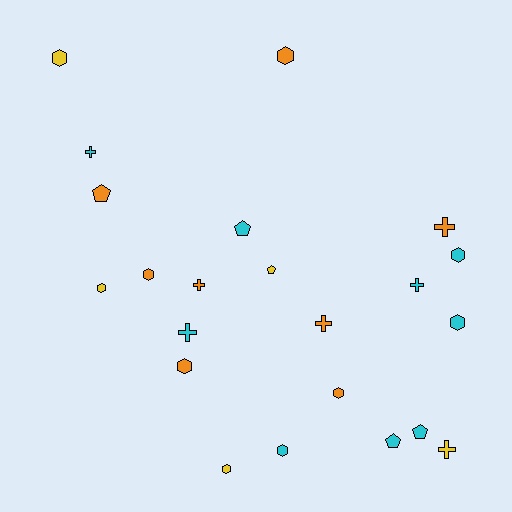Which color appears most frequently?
Cyan, with 9 objects.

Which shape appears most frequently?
Hexagon, with 10 objects.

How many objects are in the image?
There are 22 objects.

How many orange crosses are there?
There are 3 orange crosses.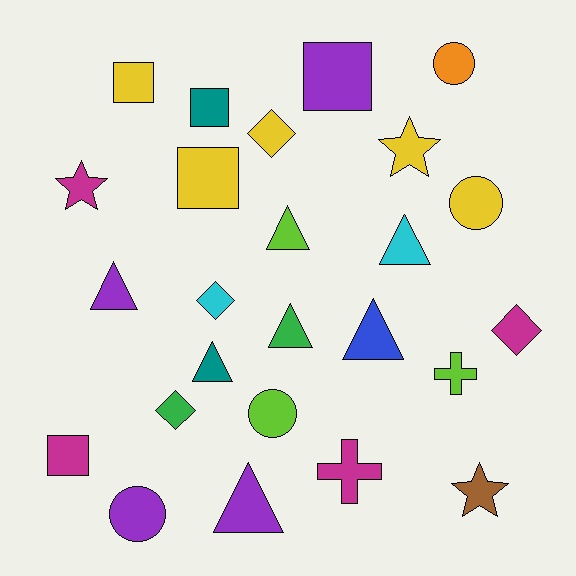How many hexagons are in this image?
There are no hexagons.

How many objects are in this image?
There are 25 objects.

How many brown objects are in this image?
There is 1 brown object.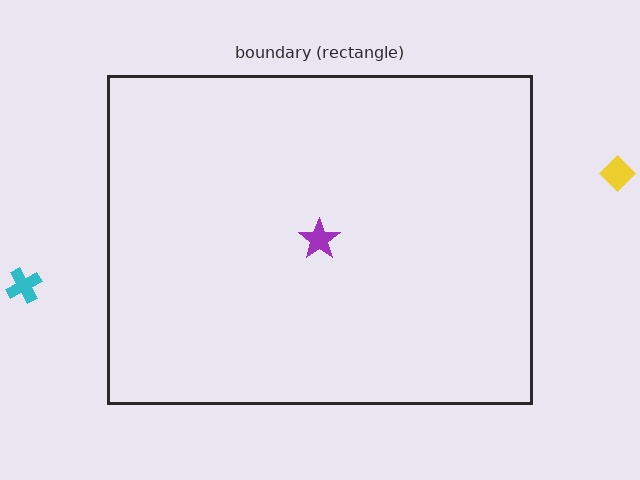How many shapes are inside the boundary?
1 inside, 2 outside.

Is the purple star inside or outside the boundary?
Inside.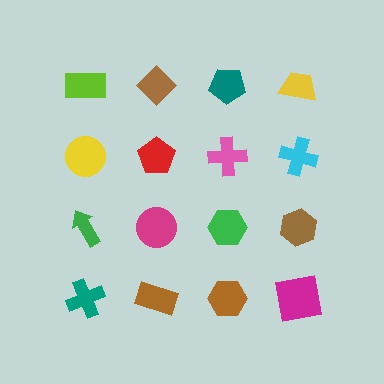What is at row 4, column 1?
A teal cross.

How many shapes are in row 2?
4 shapes.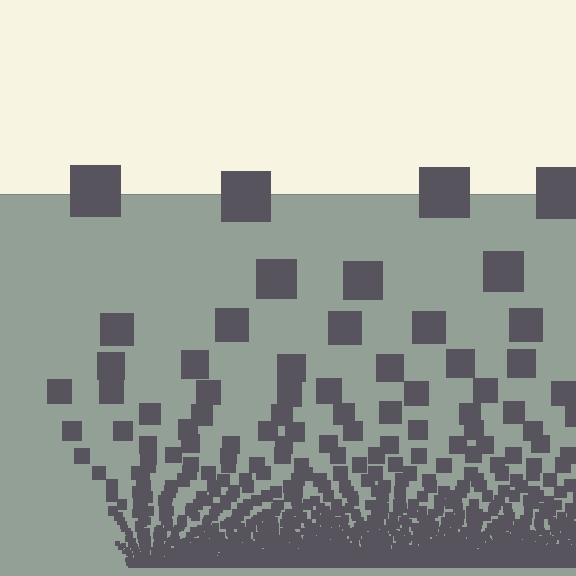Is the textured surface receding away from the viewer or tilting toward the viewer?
The surface appears to tilt toward the viewer. Texture elements get larger and sparser toward the top.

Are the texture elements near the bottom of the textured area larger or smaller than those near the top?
Smaller. The gradient is inverted — elements near the bottom are smaller and denser.